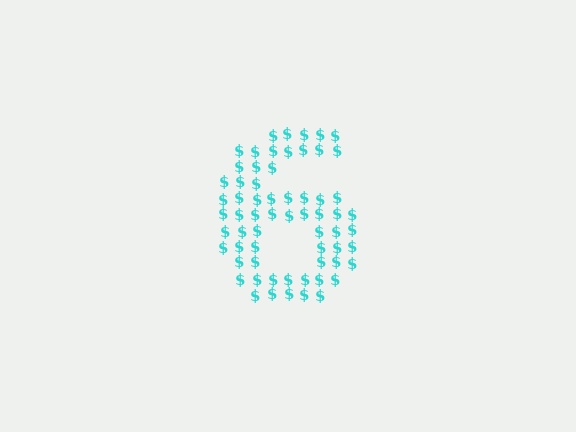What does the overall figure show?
The overall figure shows the digit 6.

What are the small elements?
The small elements are dollar signs.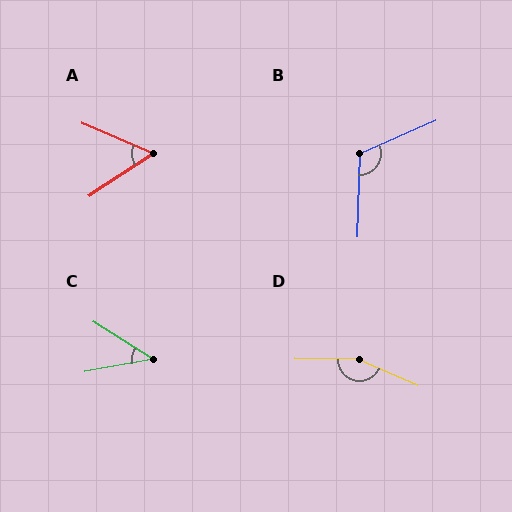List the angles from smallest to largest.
C (43°), A (57°), B (115°), D (157°).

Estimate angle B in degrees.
Approximately 115 degrees.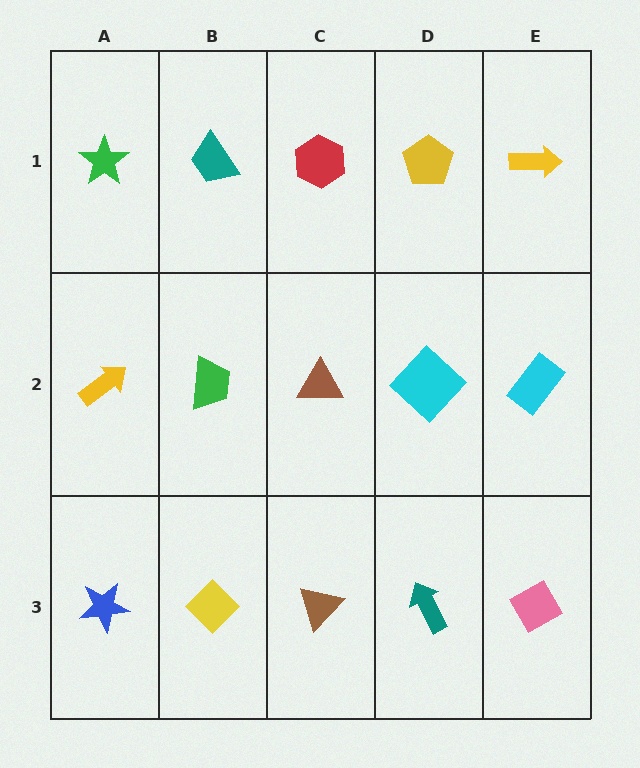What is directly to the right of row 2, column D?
A cyan rectangle.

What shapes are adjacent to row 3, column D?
A cyan diamond (row 2, column D), a brown triangle (row 3, column C), a pink diamond (row 3, column E).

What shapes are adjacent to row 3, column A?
A yellow arrow (row 2, column A), a yellow diamond (row 3, column B).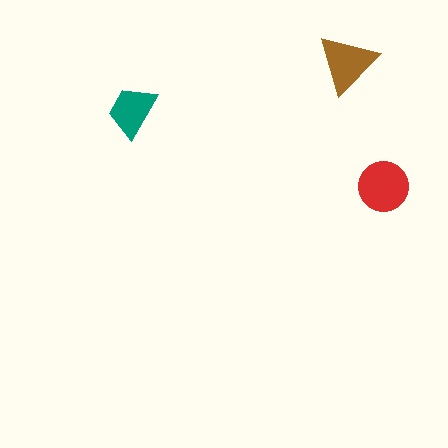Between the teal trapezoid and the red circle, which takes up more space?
The red circle.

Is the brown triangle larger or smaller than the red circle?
Smaller.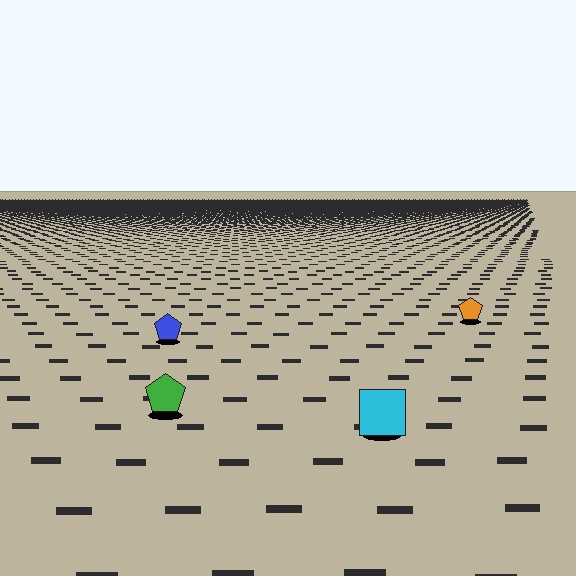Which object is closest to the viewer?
The cyan square is closest. The texture marks near it are larger and more spread out.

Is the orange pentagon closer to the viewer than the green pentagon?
No. The green pentagon is closer — you can tell from the texture gradient: the ground texture is coarser near it.